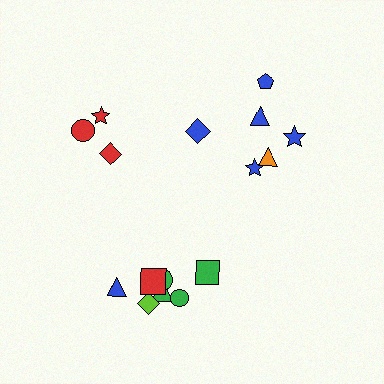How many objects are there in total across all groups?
There are 16 objects.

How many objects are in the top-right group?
There are 6 objects.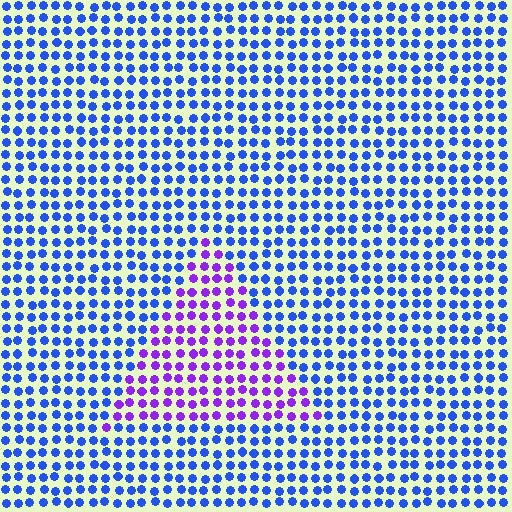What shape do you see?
I see a triangle.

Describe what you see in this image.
The image is filled with small blue elements in a uniform arrangement. A triangle-shaped region is visible where the elements are tinted to a slightly different hue, forming a subtle color boundary.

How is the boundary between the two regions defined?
The boundary is defined purely by a slight shift in hue (about 48 degrees). Spacing, size, and orientation are identical on both sides.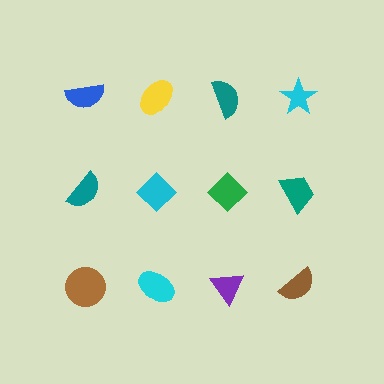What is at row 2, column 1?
A teal semicircle.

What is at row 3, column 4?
A brown semicircle.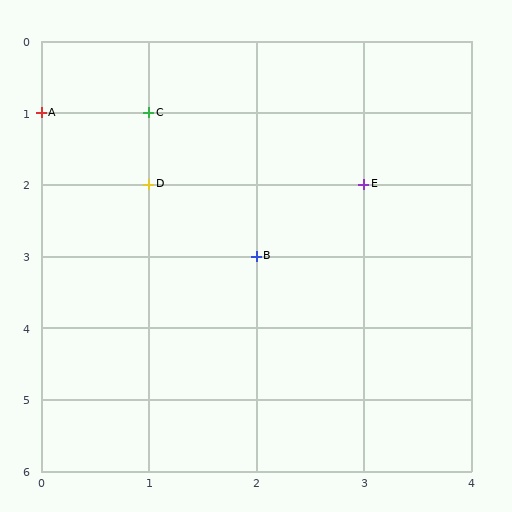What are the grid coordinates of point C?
Point C is at grid coordinates (1, 1).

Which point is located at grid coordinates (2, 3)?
Point B is at (2, 3).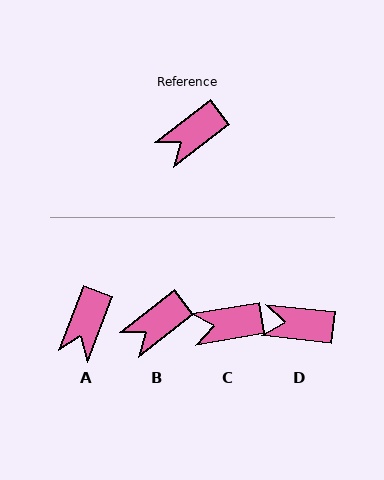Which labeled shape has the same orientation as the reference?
B.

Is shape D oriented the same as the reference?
No, it is off by about 44 degrees.